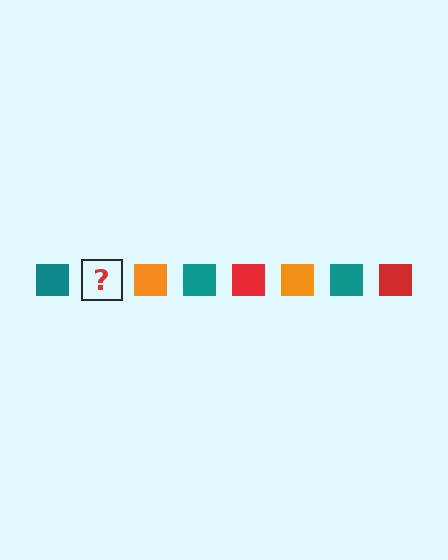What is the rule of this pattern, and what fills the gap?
The rule is that the pattern cycles through teal, red, orange squares. The gap should be filled with a red square.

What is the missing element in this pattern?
The missing element is a red square.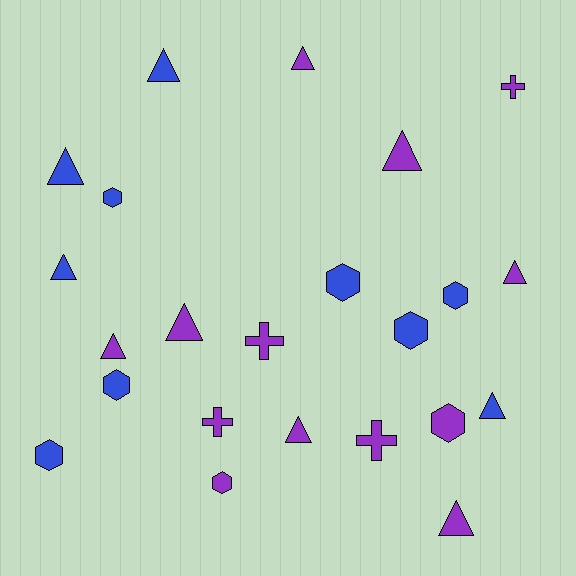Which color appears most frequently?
Purple, with 13 objects.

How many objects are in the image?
There are 23 objects.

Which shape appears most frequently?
Triangle, with 11 objects.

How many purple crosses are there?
There are 4 purple crosses.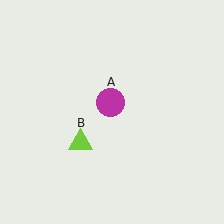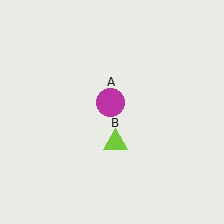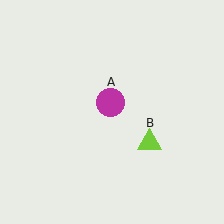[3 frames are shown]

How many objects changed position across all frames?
1 object changed position: lime triangle (object B).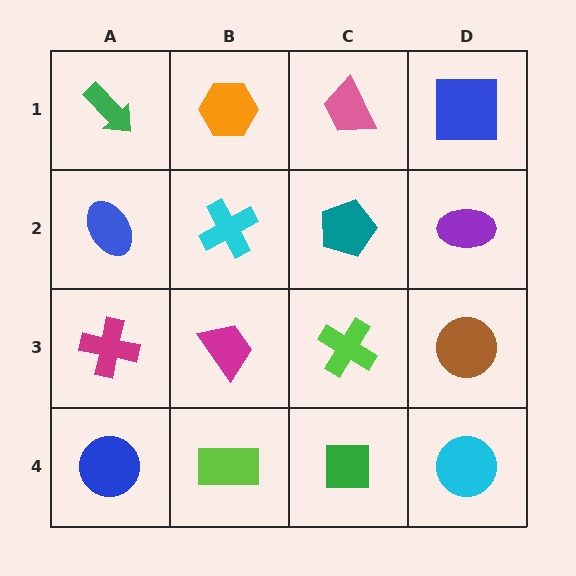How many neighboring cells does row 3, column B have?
4.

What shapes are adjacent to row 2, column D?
A blue square (row 1, column D), a brown circle (row 3, column D), a teal pentagon (row 2, column C).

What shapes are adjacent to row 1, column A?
A blue ellipse (row 2, column A), an orange hexagon (row 1, column B).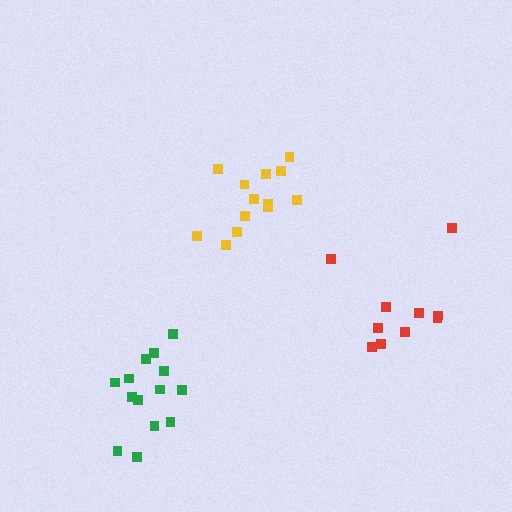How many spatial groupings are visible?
There are 3 spatial groupings.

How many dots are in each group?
Group 1: 10 dots, Group 2: 13 dots, Group 3: 14 dots (37 total).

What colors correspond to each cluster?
The clusters are colored: red, yellow, green.